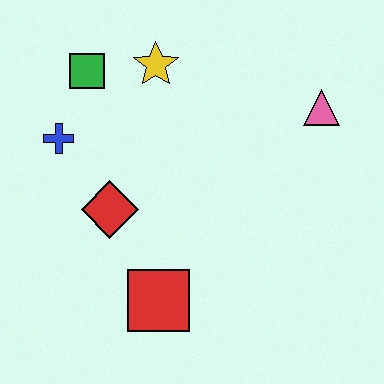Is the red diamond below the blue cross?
Yes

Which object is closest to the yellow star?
The green square is closest to the yellow star.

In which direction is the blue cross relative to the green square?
The blue cross is below the green square.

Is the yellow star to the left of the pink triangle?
Yes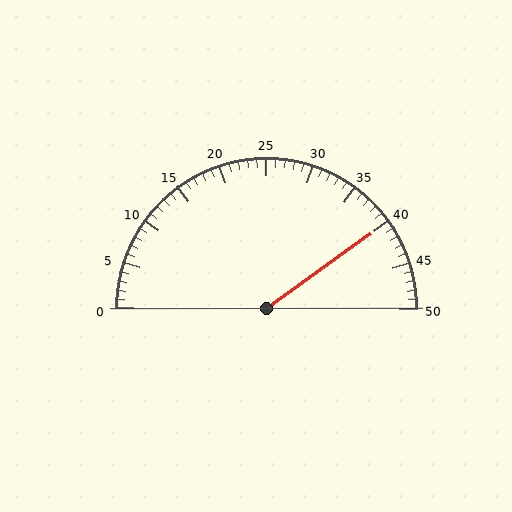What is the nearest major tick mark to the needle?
The nearest major tick mark is 40.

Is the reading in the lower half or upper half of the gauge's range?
The reading is in the upper half of the range (0 to 50).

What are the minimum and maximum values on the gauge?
The gauge ranges from 0 to 50.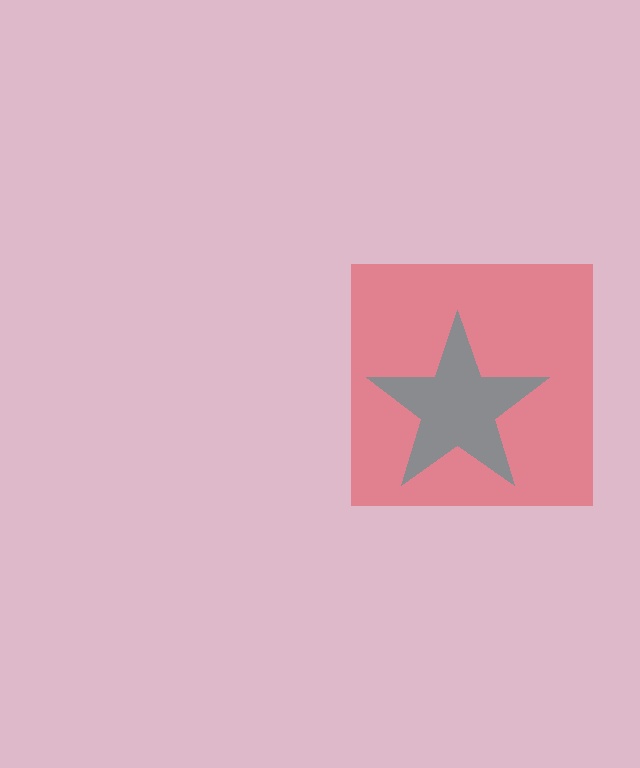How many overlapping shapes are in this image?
There are 2 overlapping shapes in the image.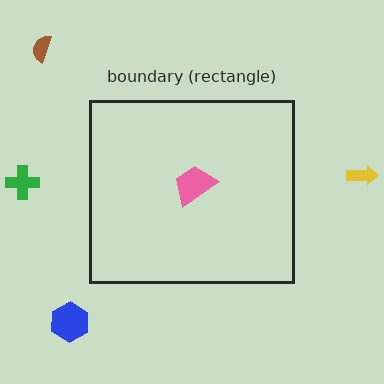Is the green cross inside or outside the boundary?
Outside.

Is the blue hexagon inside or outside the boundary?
Outside.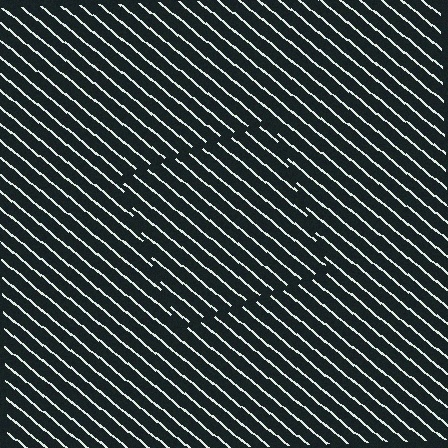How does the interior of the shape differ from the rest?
The interior of the shape contains the same grating, shifted by half a period — the contour is defined by the phase discontinuity where line-ends from the inner and outer gratings abut.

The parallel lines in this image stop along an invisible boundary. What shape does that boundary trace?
An illusory square. The interior of the shape contains the same grating, shifted by half a period — the contour is defined by the phase discontinuity where line-ends from the inner and outer gratings abut.